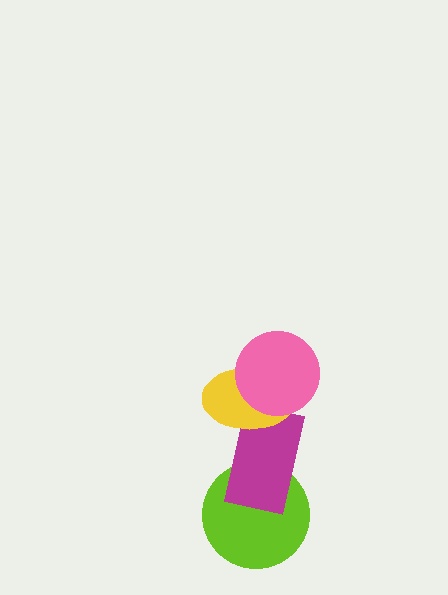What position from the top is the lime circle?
The lime circle is 4th from the top.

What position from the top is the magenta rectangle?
The magenta rectangle is 3rd from the top.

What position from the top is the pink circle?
The pink circle is 1st from the top.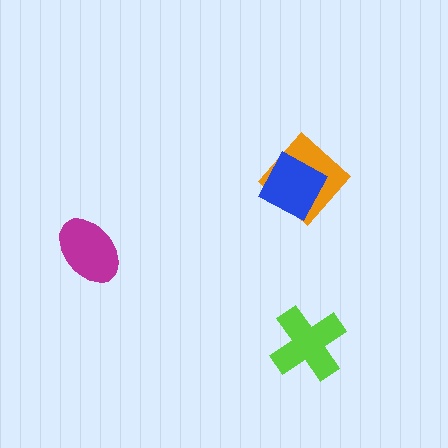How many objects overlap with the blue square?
1 object overlaps with the blue square.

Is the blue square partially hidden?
No, no other shape covers it.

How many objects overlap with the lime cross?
0 objects overlap with the lime cross.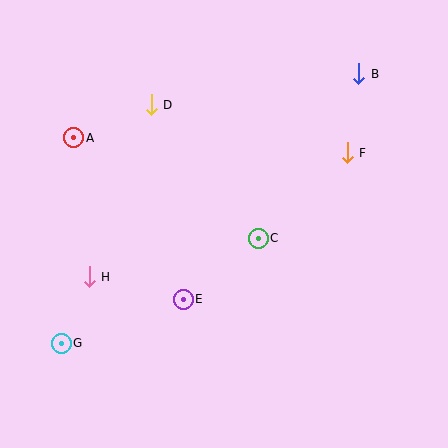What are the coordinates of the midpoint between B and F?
The midpoint between B and F is at (353, 113).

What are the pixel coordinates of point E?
Point E is at (183, 299).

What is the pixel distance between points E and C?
The distance between E and C is 97 pixels.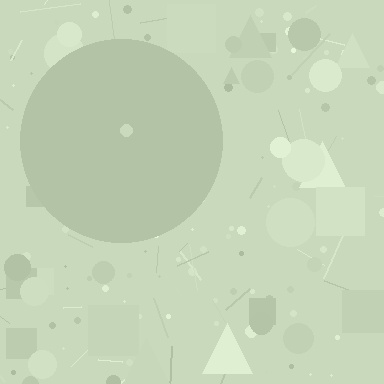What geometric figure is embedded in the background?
A circle is embedded in the background.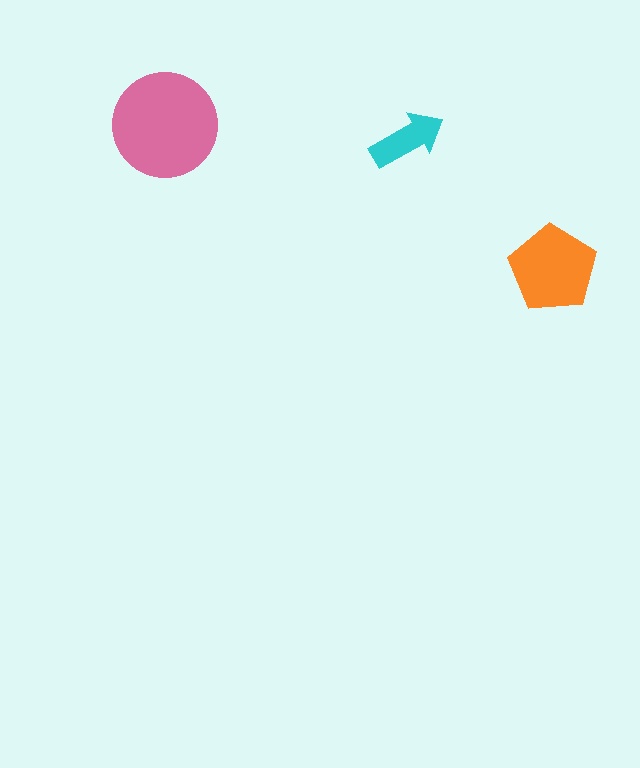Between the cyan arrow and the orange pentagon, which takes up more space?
The orange pentagon.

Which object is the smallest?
The cyan arrow.